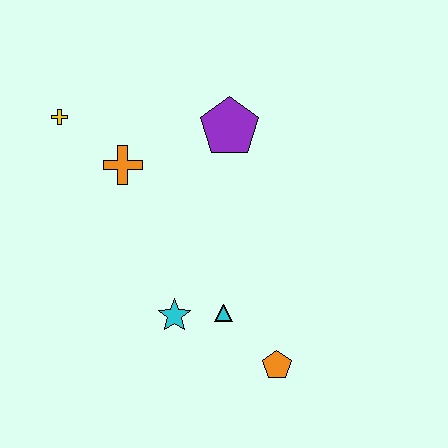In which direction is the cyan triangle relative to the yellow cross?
The cyan triangle is below the yellow cross.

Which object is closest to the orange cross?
The yellow cross is closest to the orange cross.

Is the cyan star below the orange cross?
Yes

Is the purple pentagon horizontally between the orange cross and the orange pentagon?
Yes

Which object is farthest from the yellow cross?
The orange pentagon is farthest from the yellow cross.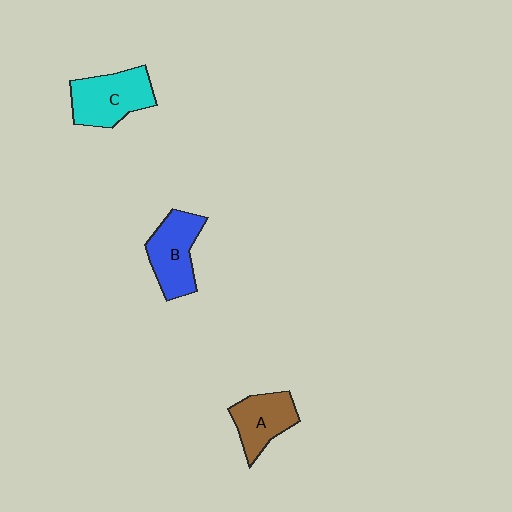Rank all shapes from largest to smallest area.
From largest to smallest: C (cyan), B (blue), A (brown).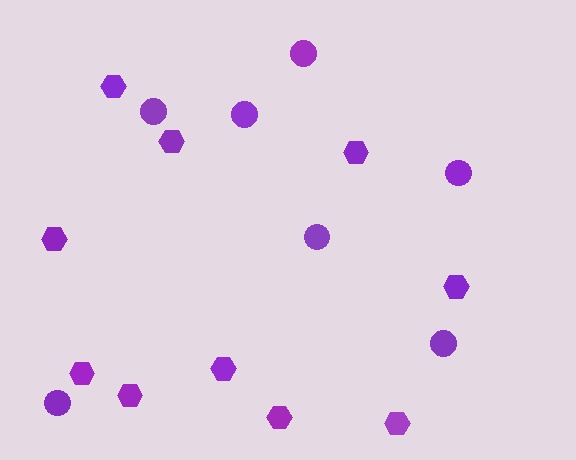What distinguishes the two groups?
There are 2 groups: one group of circles (7) and one group of hexagons (10).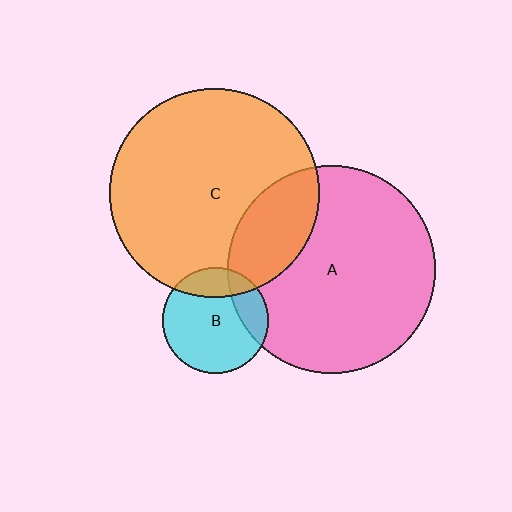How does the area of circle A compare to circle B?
Approximately 3.9 times.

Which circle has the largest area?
Circle C (orange).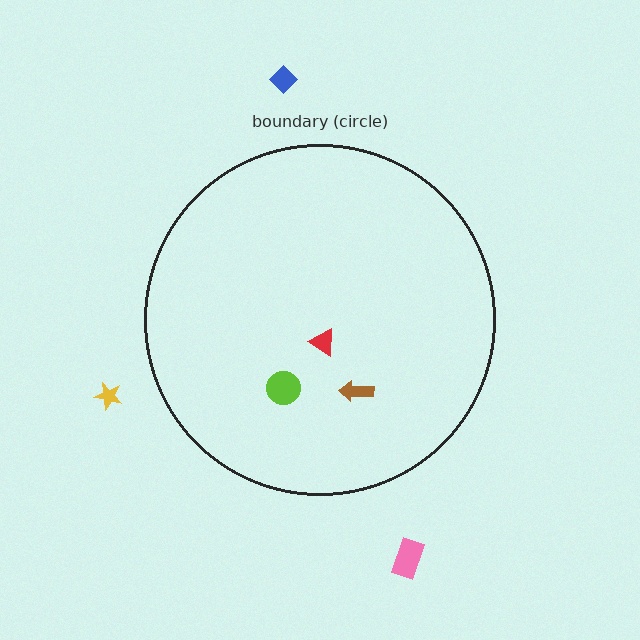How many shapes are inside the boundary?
3 inside, 3 outside.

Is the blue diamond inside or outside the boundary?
Outside.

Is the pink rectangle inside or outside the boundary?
Outside.